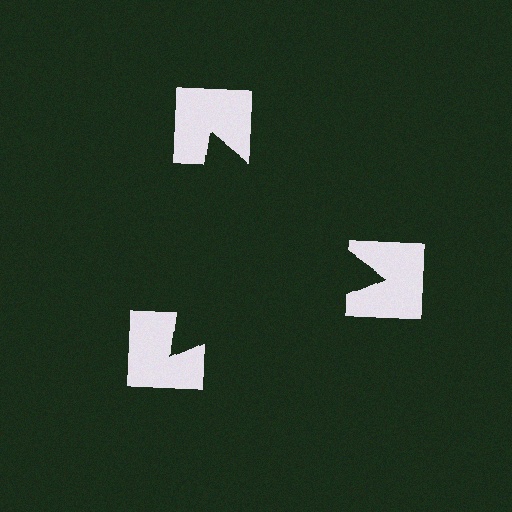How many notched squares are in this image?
There are 3 — one at each vertex of the illusory triangle.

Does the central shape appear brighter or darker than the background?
It typically appears slightly darker than the background, even though no actual brightness change is drawn.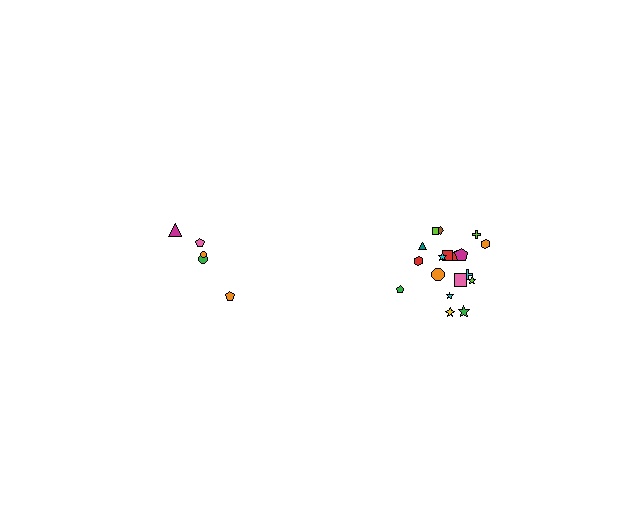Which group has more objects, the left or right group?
The right group.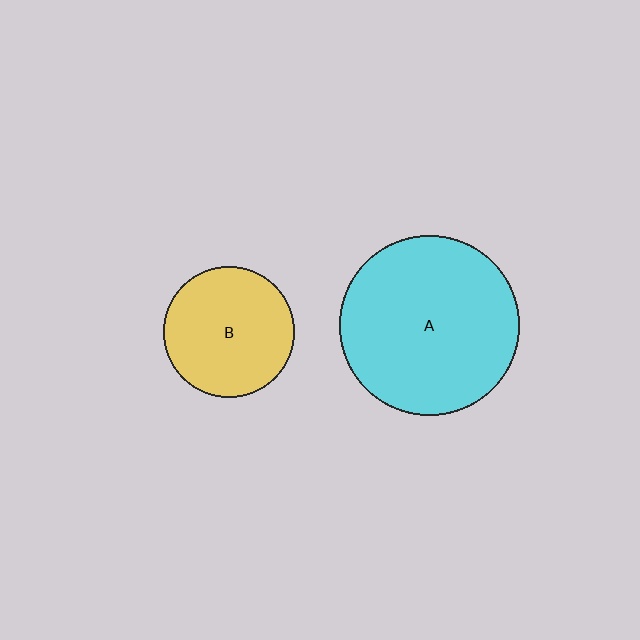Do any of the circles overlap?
No, none of the circles overlap.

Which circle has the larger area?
Circle A (cyan).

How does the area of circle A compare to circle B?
Approximately 1.9 times.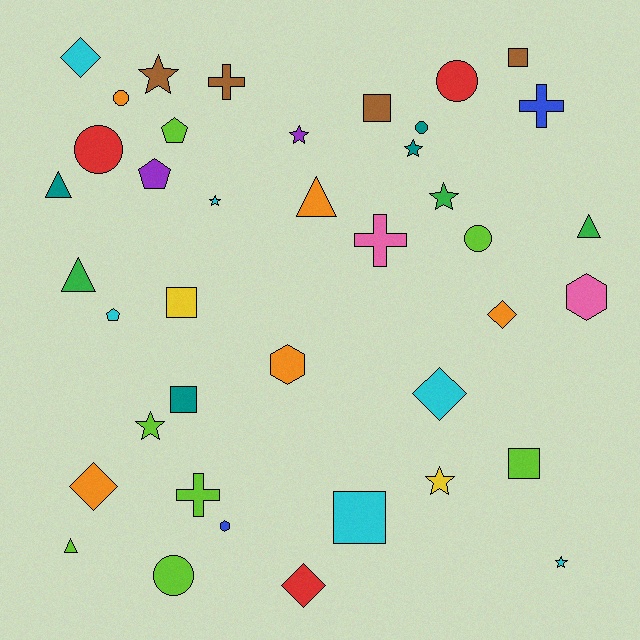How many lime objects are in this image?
There are 7 lime objects.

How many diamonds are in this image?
There are 5 diamonds.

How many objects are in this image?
There are 40 objects.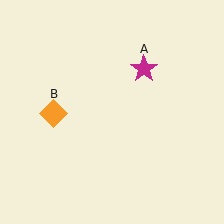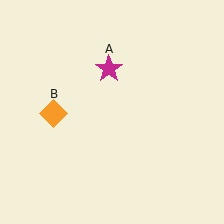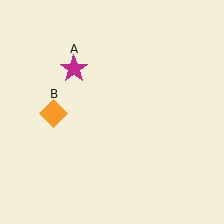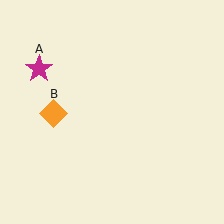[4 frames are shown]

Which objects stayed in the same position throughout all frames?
Orange diamond (object B) remained stationary.